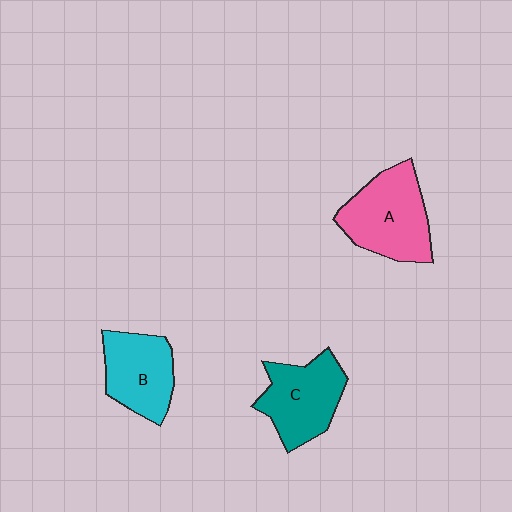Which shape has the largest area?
Shape A (pink).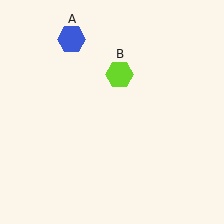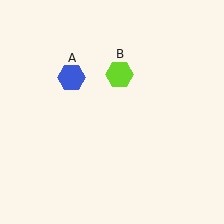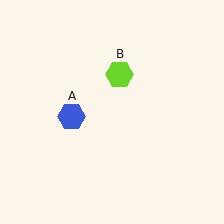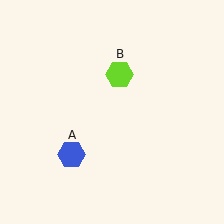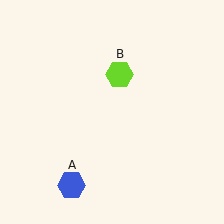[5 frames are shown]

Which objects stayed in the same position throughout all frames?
Lime hexagon (object B) remained stationary.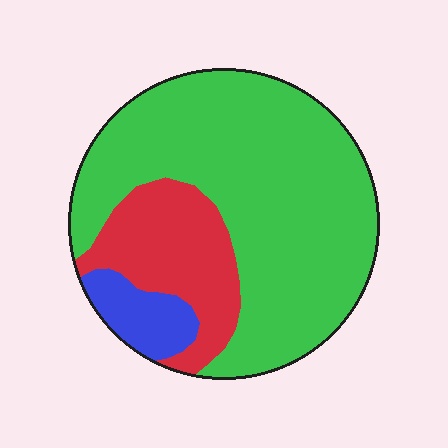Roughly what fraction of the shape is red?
Red takes up about one fifth (1/5) of the shape.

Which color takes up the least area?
Blue, at roughly 10%.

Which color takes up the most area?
Green, at roughly 70%.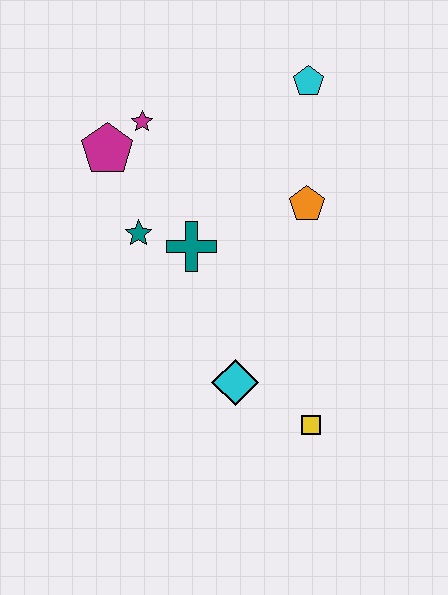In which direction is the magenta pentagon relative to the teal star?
The magenta pentagon is above the teal star.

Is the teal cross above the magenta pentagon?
No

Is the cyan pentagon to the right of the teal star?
Yes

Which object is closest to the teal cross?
The teal star is closest to the teal cross.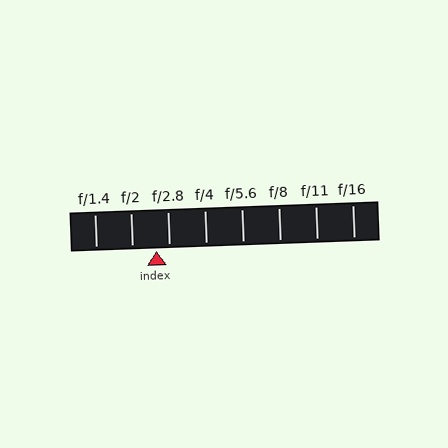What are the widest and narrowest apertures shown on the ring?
The widest aperture shown is f/1.4 and the narrowest is f/16.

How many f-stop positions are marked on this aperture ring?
There are 8 f-stop positions marked.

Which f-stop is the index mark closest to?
The index mark is closest to f/2.8.